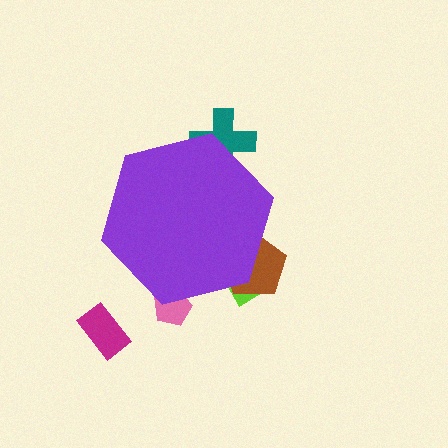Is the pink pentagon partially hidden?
Yes, the pink pentagon is partially hidden behind the purple hexagon.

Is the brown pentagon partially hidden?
Yes, the brown pentagon is partially hidden behind the purple hexagon.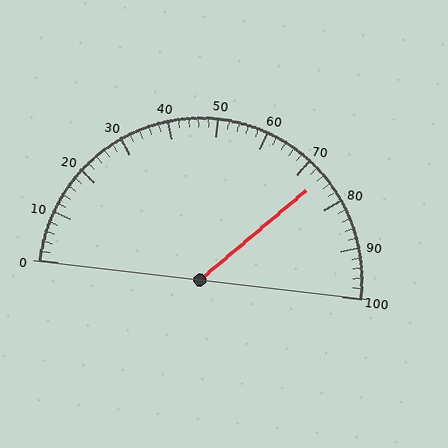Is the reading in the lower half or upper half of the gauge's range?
The reading is in the upper half of the range (0 to 100).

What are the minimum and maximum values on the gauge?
The gauge ranges from 0 to 100.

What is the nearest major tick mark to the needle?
The nearest major tick mark is 70.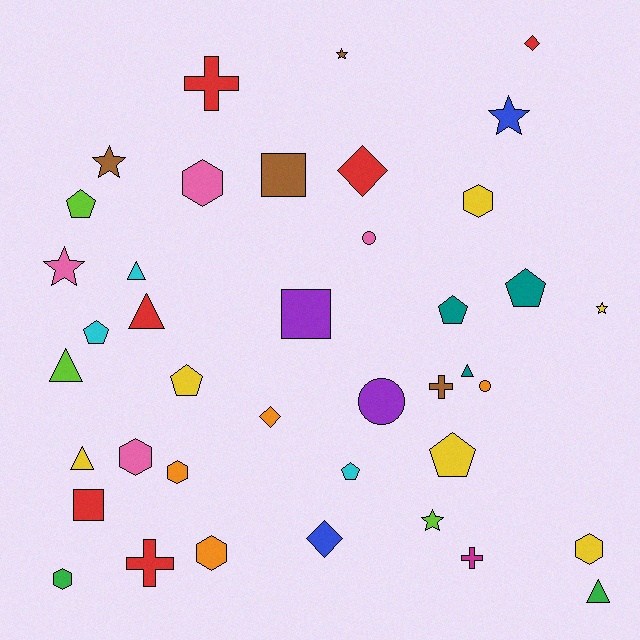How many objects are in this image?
There are 40 objects.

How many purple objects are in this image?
There are 2 purple objects.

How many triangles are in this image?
There are 6 triangles.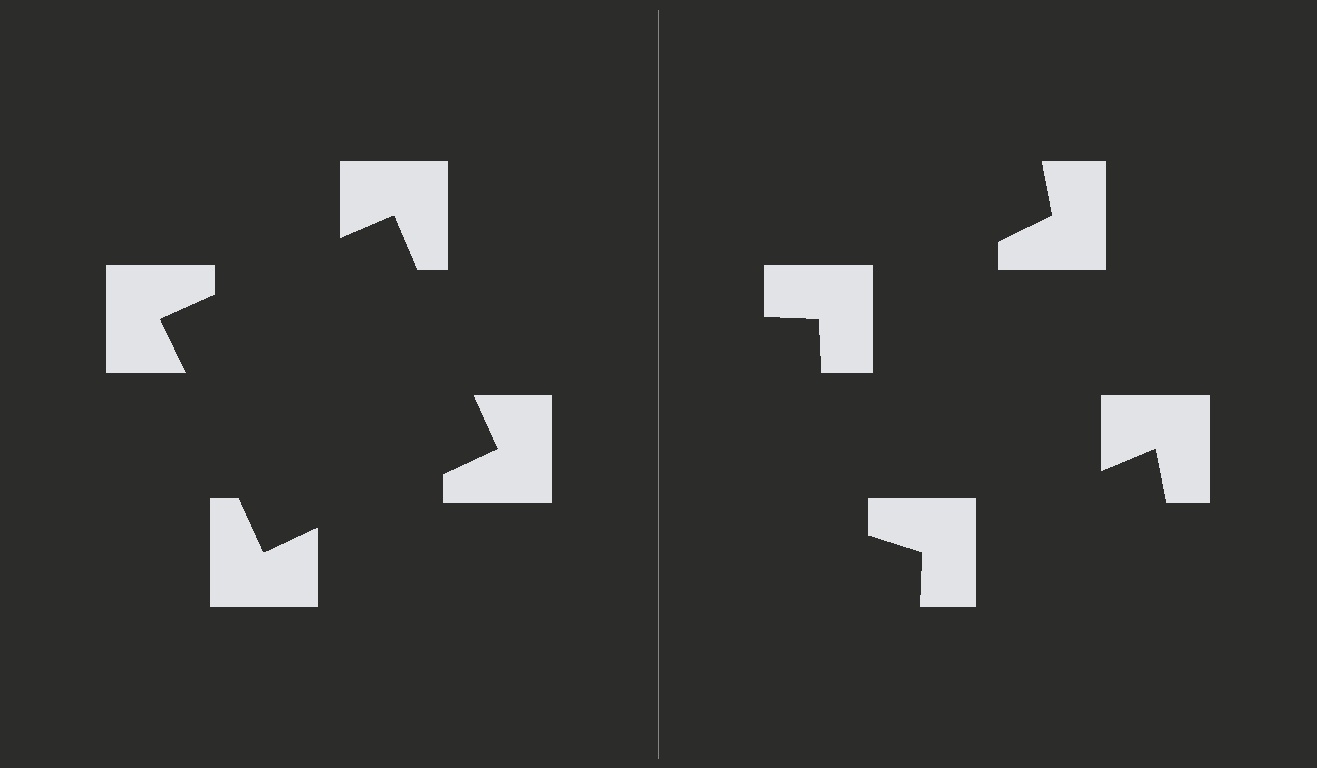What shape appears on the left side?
An illusory square.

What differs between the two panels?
The notched squares are positioned identically on both sides; only the wedge orientations differ. On the left they align to a square; on the right they are misaligned.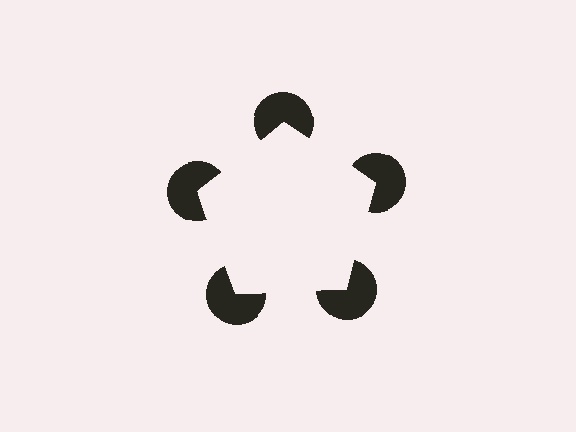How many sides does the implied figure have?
5 sides.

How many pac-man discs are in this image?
There are 5 — one at each vertex of the illusory pentagon.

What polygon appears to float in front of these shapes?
An illusory pentagon — its edges are inferred from the aligned wedge cuts in the pac-man discs, not physically drawn.